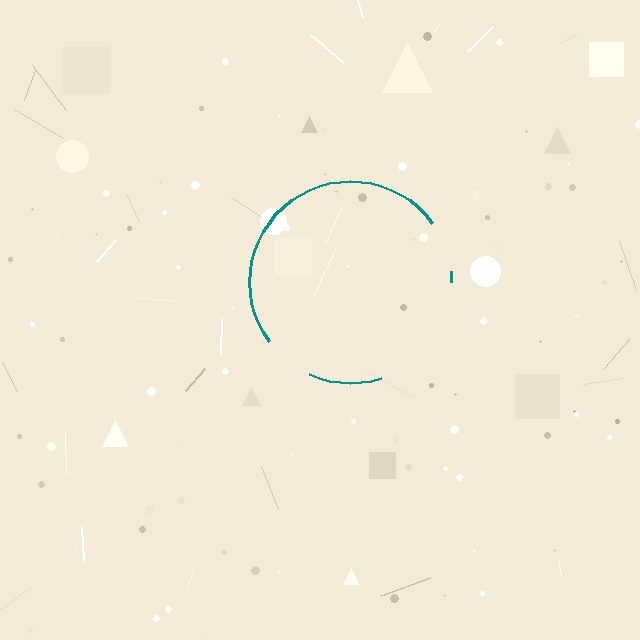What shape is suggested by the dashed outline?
The dashed outline suggests a circle.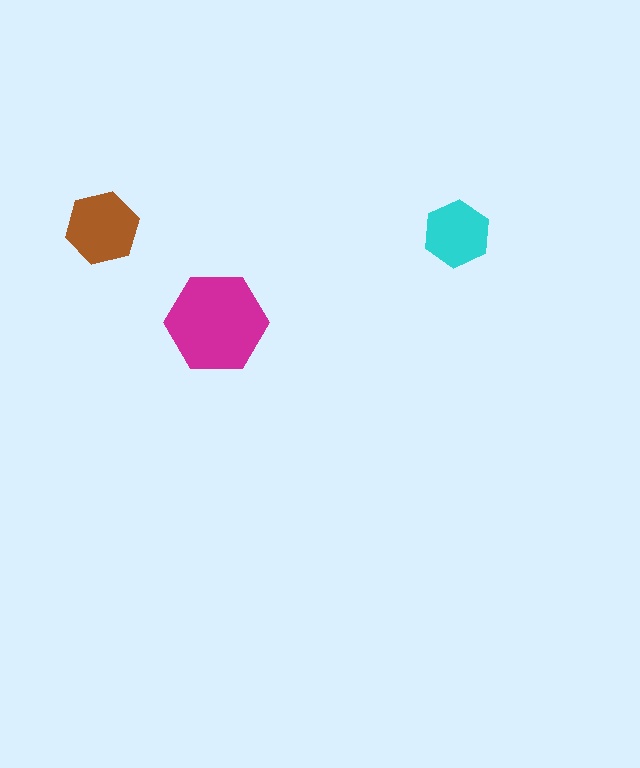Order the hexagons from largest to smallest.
the magenta one, the brown one, the cyan one.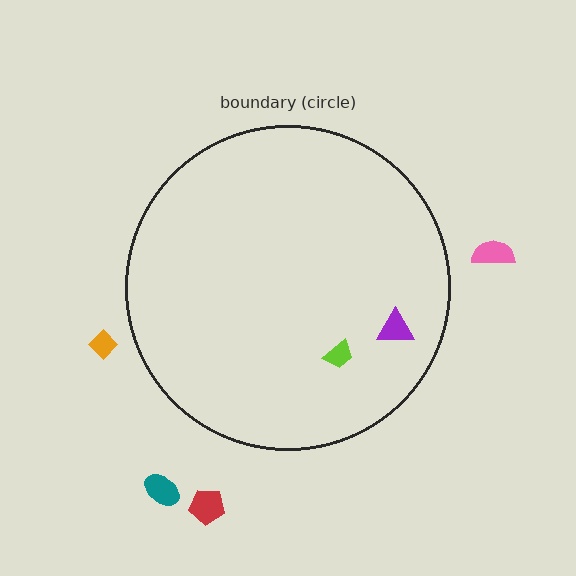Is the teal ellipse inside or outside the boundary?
Outside.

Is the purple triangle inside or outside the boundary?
Inside.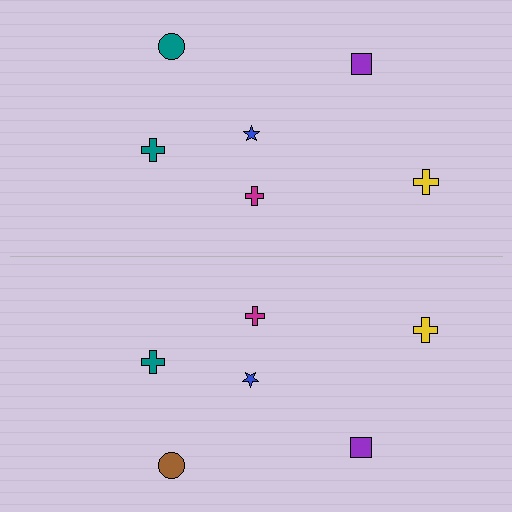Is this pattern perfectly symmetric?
No, the pattern is not perfectly symmetric. The brown circle on the bottom side breaks the symmetry — its mirror counterpart is teal.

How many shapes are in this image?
There are 12 shapes in this image.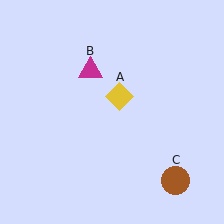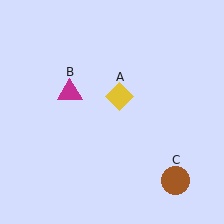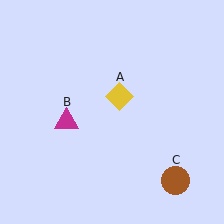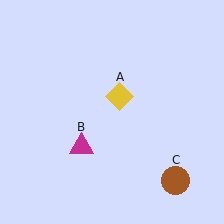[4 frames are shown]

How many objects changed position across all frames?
1 object changed position: magenta triangle (object B).